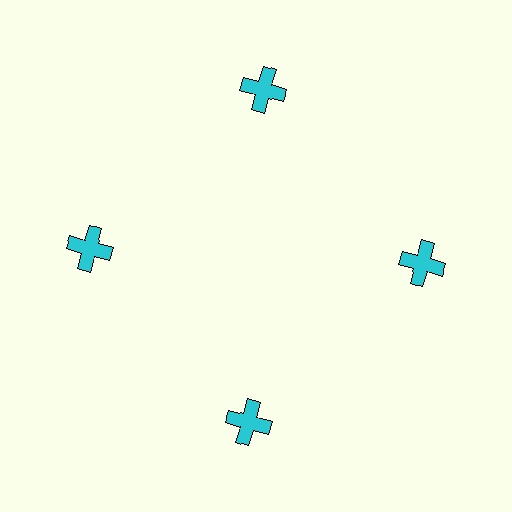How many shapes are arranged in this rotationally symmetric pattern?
There are 4 shapes, arranged in 4 groups of 1.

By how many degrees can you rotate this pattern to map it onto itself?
The pattern maps onto itself every 90 degrees of rotation.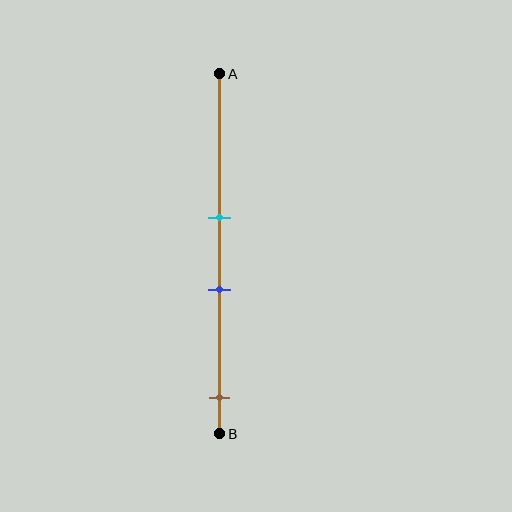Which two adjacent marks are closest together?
The cyan and blue marks are the closest adjacent pair.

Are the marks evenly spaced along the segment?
No, the marks are not evenly spaced.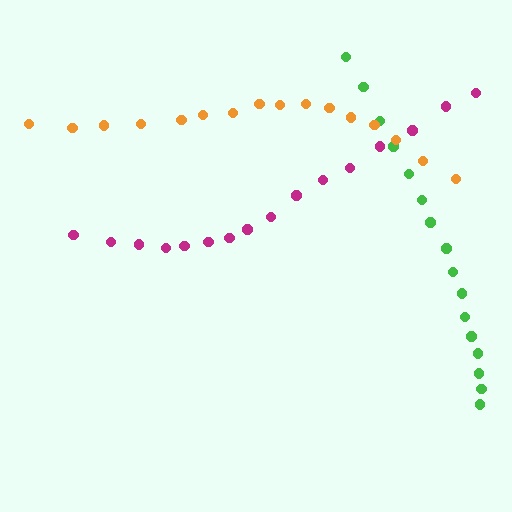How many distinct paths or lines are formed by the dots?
There are 3 distinct paths.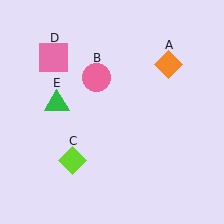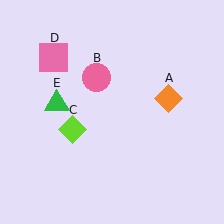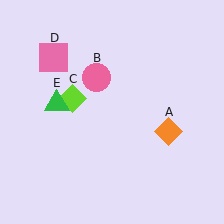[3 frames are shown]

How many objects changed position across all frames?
2 objects changed position: orange diamond (object A), lime diamond (object C).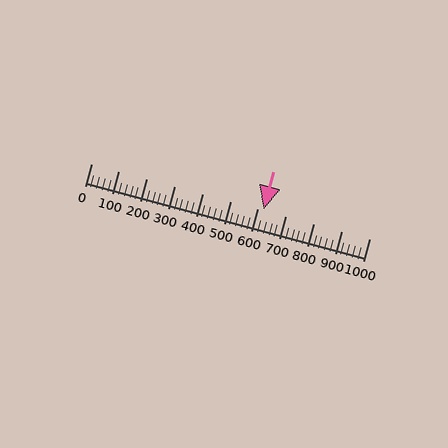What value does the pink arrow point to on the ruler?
The pink arrow points to approximately 620.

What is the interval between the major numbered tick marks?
The major tick marks are spaced 100 units apart.